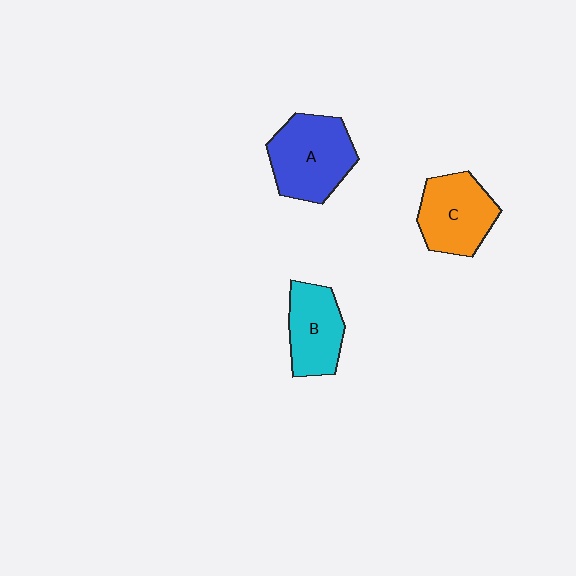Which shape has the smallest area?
Shape B (cyan).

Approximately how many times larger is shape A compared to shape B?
Approximately 1.3 times.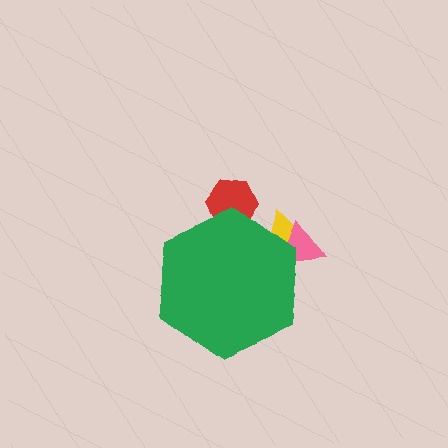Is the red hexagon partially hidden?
Yes, the red hexagon is partially hidden behind the green hexagon.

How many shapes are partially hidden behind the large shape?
3 shapes are partially hidden.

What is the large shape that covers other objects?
A green hexagon.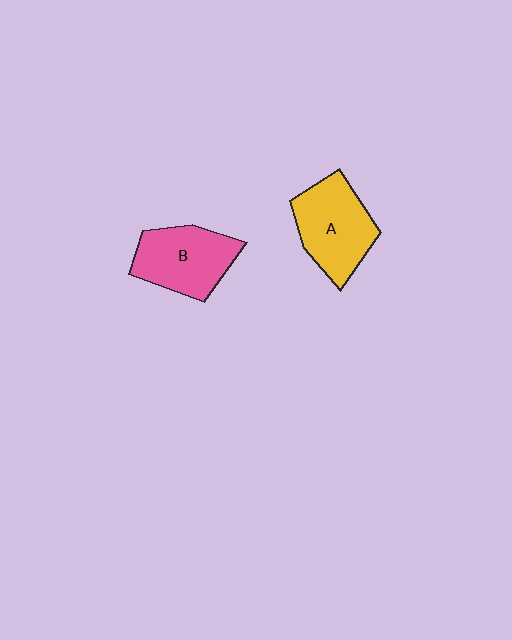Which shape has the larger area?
Shape A (yellow).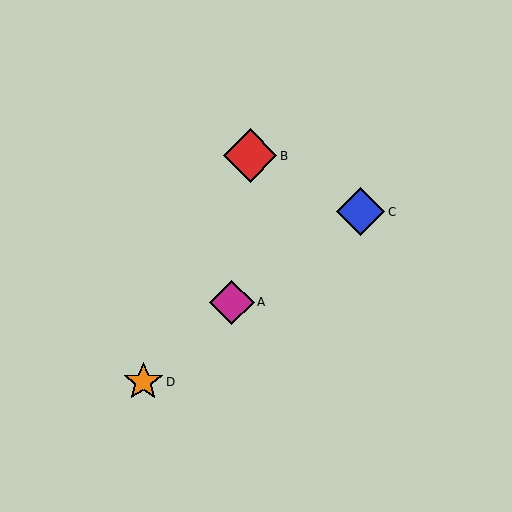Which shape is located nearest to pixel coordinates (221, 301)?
The magenta diamond (labeled A) at (232, 302) is nearest to that location.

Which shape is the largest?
The red diamond (labeled B) is the largest.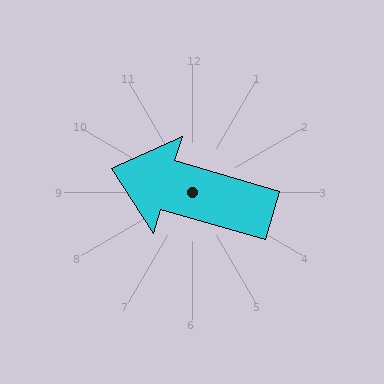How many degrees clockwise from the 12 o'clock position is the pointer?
Approximately 286 degrees.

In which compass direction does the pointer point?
West.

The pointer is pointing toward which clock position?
Roughly 10 o'clock.